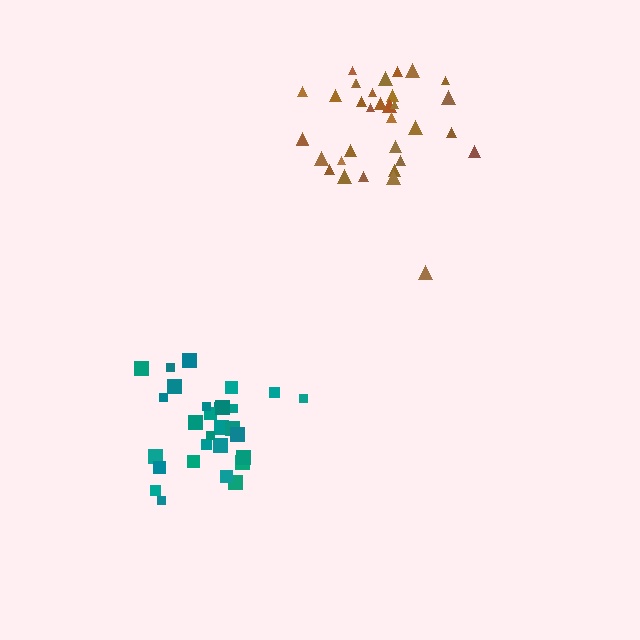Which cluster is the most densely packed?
Teal.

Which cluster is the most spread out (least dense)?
Brown.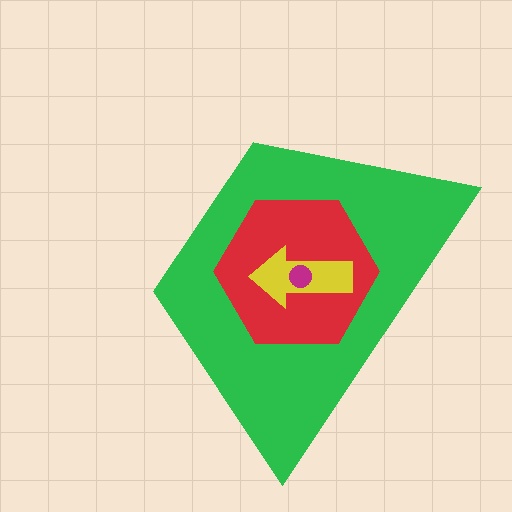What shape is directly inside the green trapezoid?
The red hexagon.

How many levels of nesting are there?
4.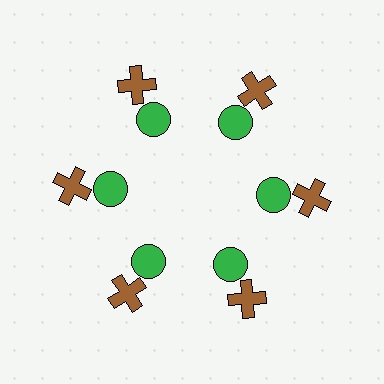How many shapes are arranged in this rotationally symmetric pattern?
There are 12 shapes, arranged in 6 groups of 2.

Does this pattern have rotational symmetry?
Yes, this pattern has 6-fold rotational symmetry. It looks the same after rotating 60 degrees around the center.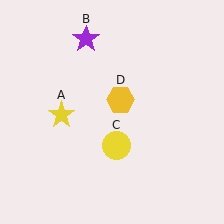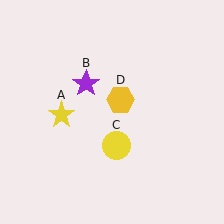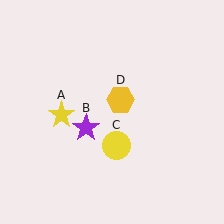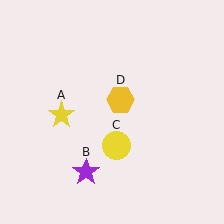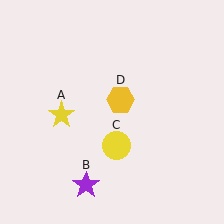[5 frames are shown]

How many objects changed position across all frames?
1 object changed position: purple star (object B).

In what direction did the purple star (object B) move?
The purple star (object B) moved down.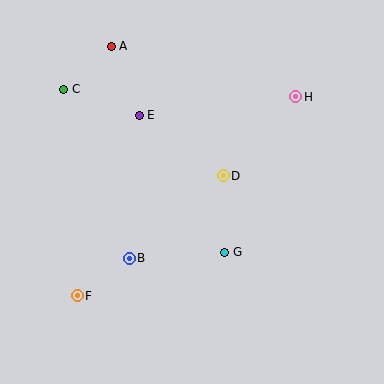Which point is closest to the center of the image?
Point D at (223, 176) is closest to the center.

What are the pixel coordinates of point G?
Point G is at (225, 252).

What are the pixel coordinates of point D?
Point D is at (223, 176).